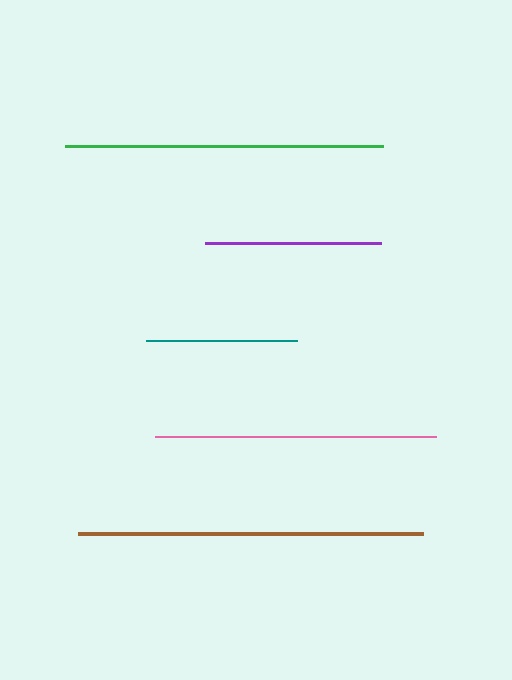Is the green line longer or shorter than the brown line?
The brown line is longer than the green line.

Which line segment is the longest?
The brown line is the longest at approximately 345 pixels.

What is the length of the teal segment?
The teal segment is approximately 150 pixels long.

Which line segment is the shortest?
The teal line is the shortest at approximately 150 pixels.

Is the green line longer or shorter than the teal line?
The green line is longer than the teal line.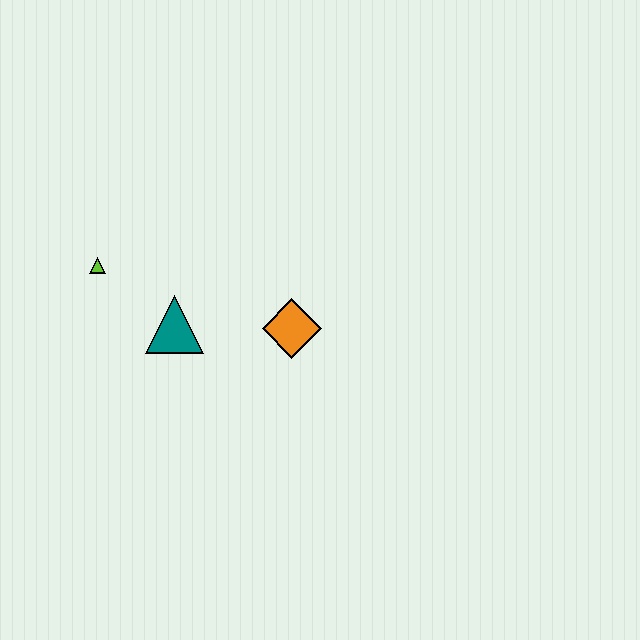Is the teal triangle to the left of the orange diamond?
Yes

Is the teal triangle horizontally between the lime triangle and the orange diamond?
Yes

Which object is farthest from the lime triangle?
The orange diamond is farthest from the lime triangle.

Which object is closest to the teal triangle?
The lime triangle is closest to the teal triangle.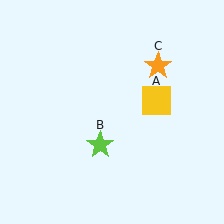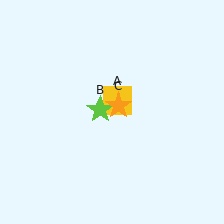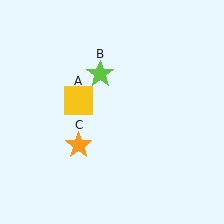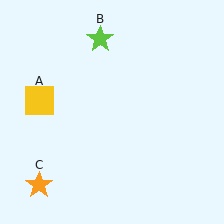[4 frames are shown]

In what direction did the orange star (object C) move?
The orange star (object C) moved down and to the left.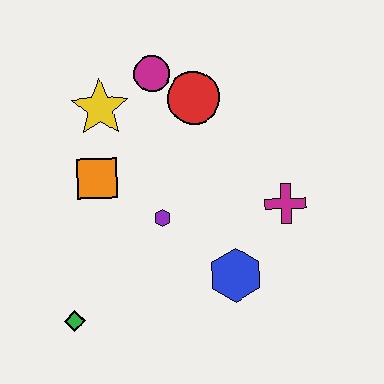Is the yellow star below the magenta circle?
Yes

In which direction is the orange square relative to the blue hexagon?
The orange square is to the left of the blue hexagon.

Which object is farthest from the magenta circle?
The green diamond is farthest from the magenta circle.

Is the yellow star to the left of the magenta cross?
Yes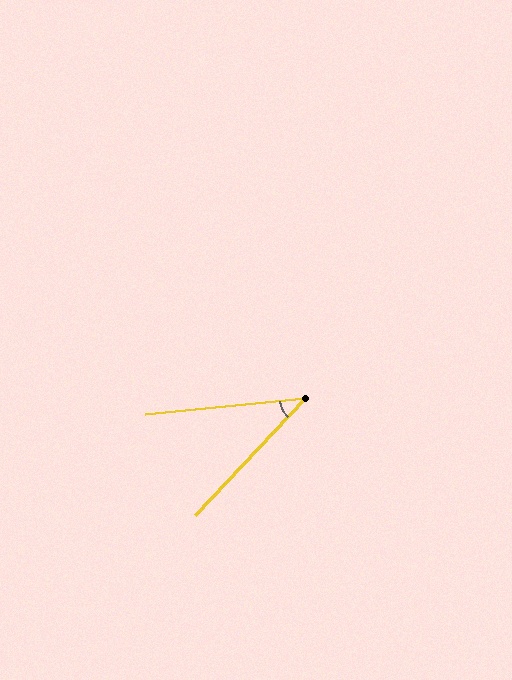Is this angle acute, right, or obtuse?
It is acute.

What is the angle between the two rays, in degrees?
Approximately 41 degrees.